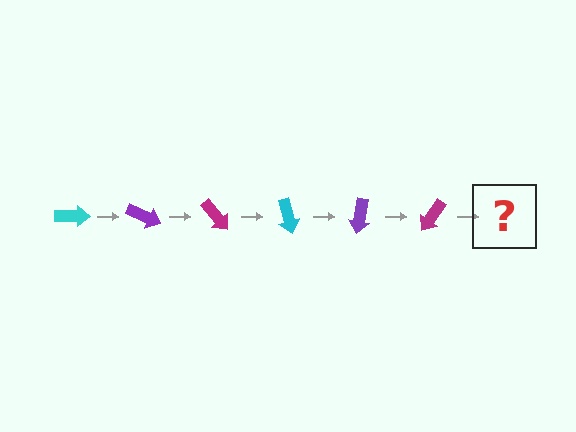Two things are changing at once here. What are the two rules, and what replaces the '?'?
The two rules are that it rotates 25 degrees each step and the color cycles through cyan, purple, and magenta. The '?' should be a cyan arrow, rotated 150 degrees from the start.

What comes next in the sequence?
The next element should be a cyan arrow, rotated 150 degrees from the start.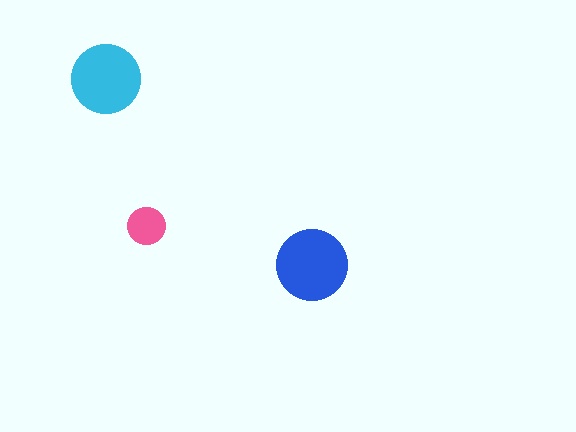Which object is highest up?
The cyan circle is topmost.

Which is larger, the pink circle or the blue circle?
The blue one.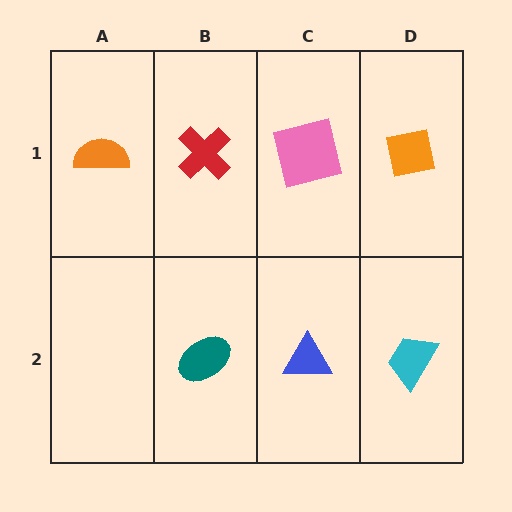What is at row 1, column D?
An orange square.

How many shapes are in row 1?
4 shapes.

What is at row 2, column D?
A cyan trapezoid.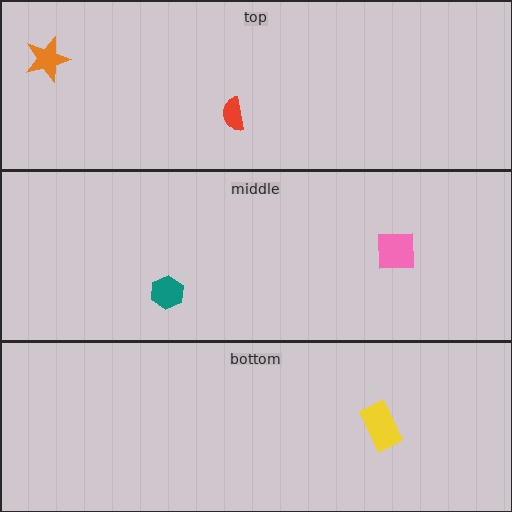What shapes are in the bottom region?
The yellow rectangle.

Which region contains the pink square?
The middle region.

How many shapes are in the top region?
2.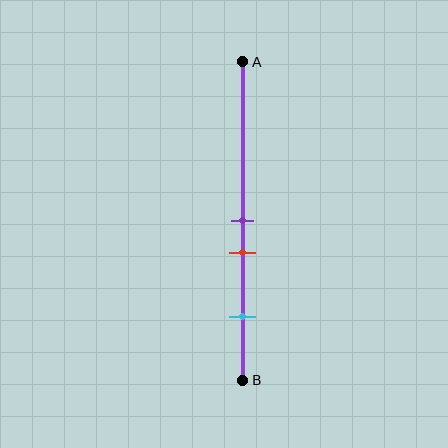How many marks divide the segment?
There are 3 marks dividing the segment.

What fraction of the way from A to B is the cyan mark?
The cyan mark is approximately 80% (0.8) of the way from A to B.